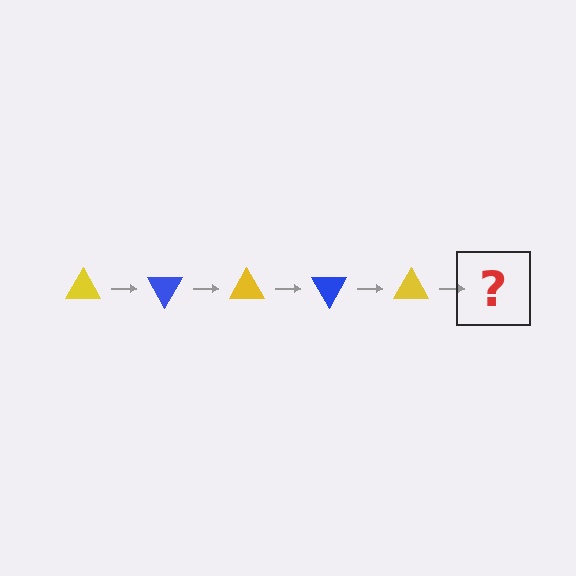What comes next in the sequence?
The next element should be a blue triangle, rotated 300 degrees from the start.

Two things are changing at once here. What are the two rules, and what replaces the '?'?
The two rules are that it rotates 60 degrees each step and the color cycles through yellow and blue. The '?' should be a blue triangle, rotated 300 degrees from the start.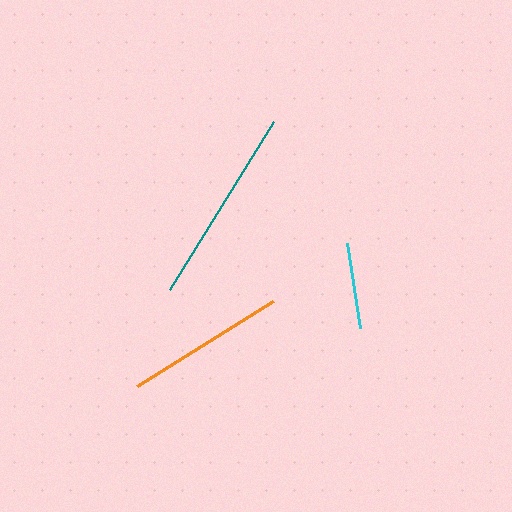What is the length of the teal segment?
The teal segment is approximately 197 pixels long.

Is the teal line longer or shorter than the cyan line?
The teal line is longer than the cyan line.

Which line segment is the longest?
The teal line is the longest at approximately 197 pixels.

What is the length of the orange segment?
The orange segment is approximately 160 pixels long.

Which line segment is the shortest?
The cyan line is the shortest at approximately 86 pixels.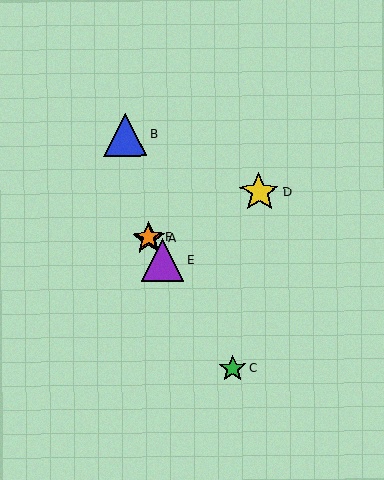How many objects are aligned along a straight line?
4 objects (A, C, E, F) are aligned along a straight line.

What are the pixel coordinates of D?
Object D is at (259, 192).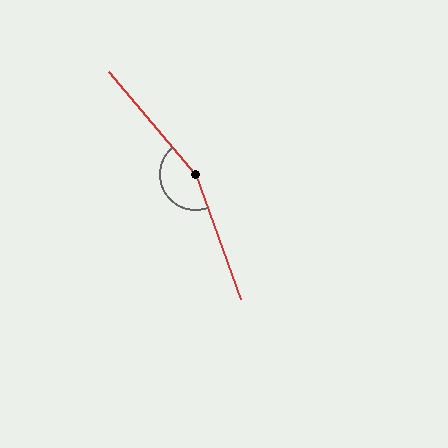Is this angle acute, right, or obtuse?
It is obtuse.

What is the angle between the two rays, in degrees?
Approximately 160 degrees.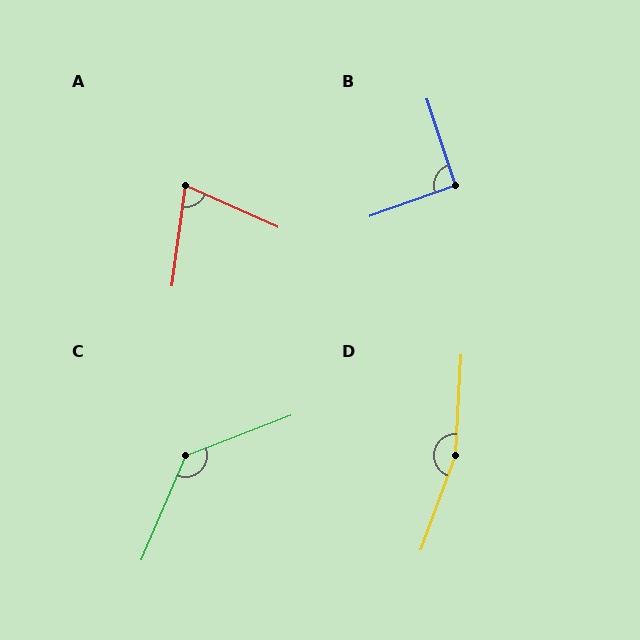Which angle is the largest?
D, at approximately 163 degrees.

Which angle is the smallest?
A, at approximately 73 degrees.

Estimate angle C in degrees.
Approximately 134 degrees.